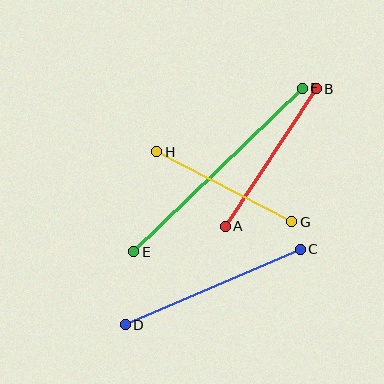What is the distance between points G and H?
The distance is approximately 152 pixels.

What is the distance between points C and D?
The distance is approximately 191 pixels.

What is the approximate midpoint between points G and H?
The midpoint is at approximately (224, 187) pixels.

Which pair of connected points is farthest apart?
Points E and F are farthest apart.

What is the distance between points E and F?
The distance is approximately 235 pixels.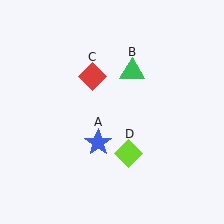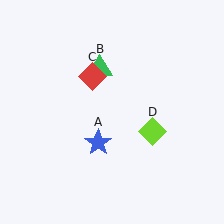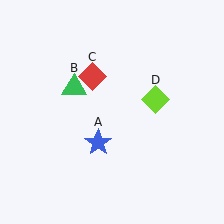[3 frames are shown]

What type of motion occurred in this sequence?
The green triangle (object B), lime diamond (object D) rotated counterclockwise around the center of the scene.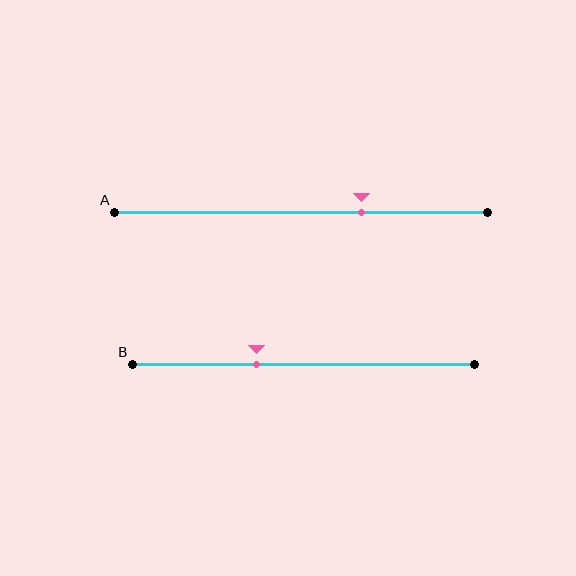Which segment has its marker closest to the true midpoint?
Segment B has its marker closest to the true midpoint.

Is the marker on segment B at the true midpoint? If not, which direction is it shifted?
No, the marker on segment B is shifted to the left by about 14% of the segment length.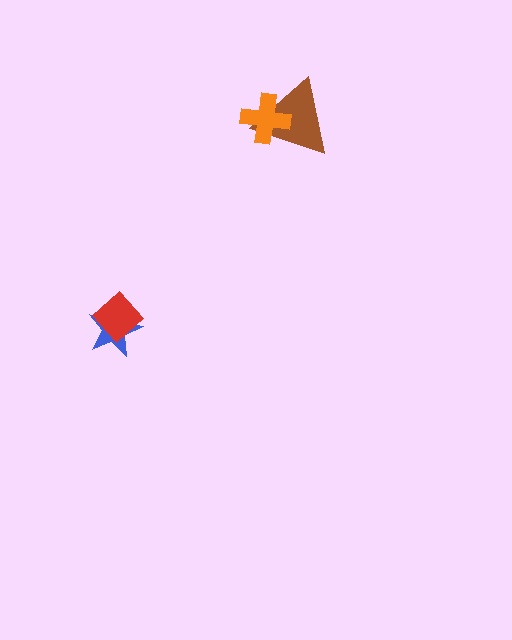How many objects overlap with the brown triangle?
1 object overlaps with the brown triangle.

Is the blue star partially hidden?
Yes, it is partially covered by another shape.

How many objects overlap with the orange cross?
1 object overlaps with the orange cross.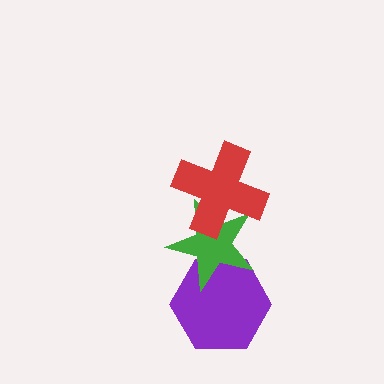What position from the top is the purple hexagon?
The purple hexagon is 3rd from the top.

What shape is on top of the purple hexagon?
The green star is on top of the purple hexagon.